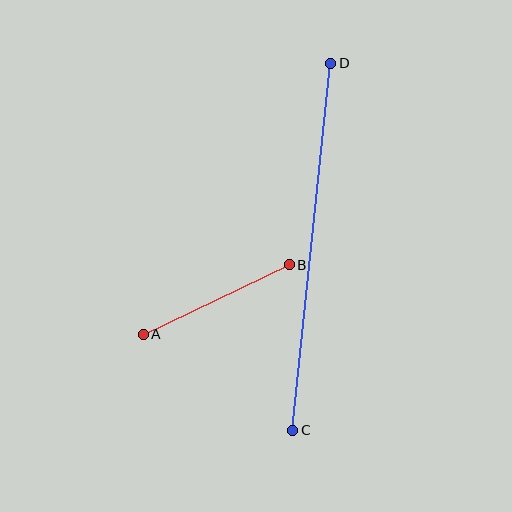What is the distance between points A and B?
The distance is approximately 162 pixels.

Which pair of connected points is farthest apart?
Points C and D are farthest apart.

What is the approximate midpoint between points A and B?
The midpoint is at approximately (216, 300) pixels.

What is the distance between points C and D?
The distance is approximately 369 pixels.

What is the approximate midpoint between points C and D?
The midpoint is at approximately (312, 247) pixels.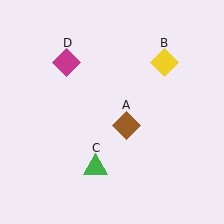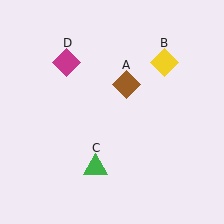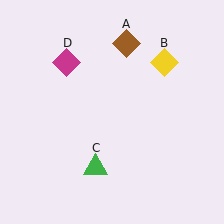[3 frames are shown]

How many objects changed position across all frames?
1 object changed position: brown diamond (object A).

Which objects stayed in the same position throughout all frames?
Yellow diamond (object B) and green triangle (object C) and magenta diamond (object D) remained stationary.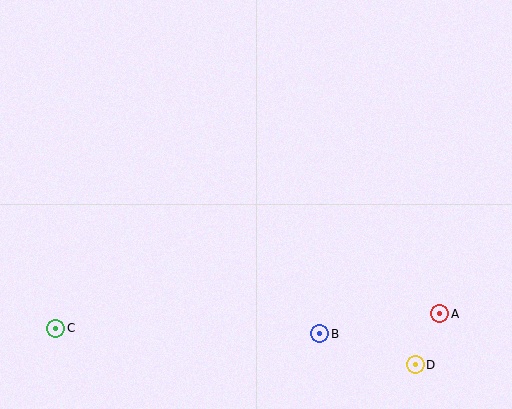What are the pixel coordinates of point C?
Point C is at (56, 328).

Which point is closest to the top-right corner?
Point A is closest to the top-right corner.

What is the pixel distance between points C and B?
The distance between C and B is 264 pixels.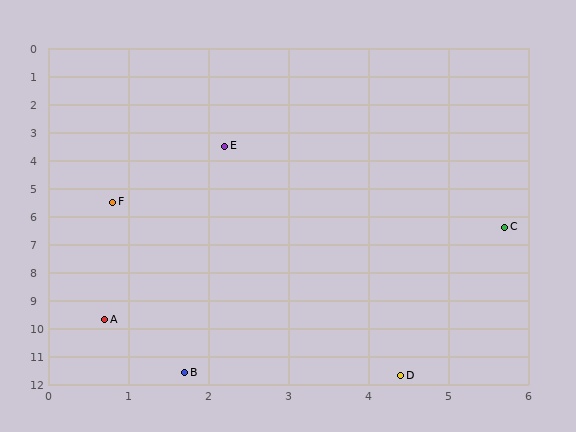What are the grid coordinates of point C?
Point C is at approximately (5.7, 6.4).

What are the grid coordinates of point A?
Point A is at approximately (0.7, 9.7).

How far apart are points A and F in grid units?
Points A and F are about 4.2 grid units apart.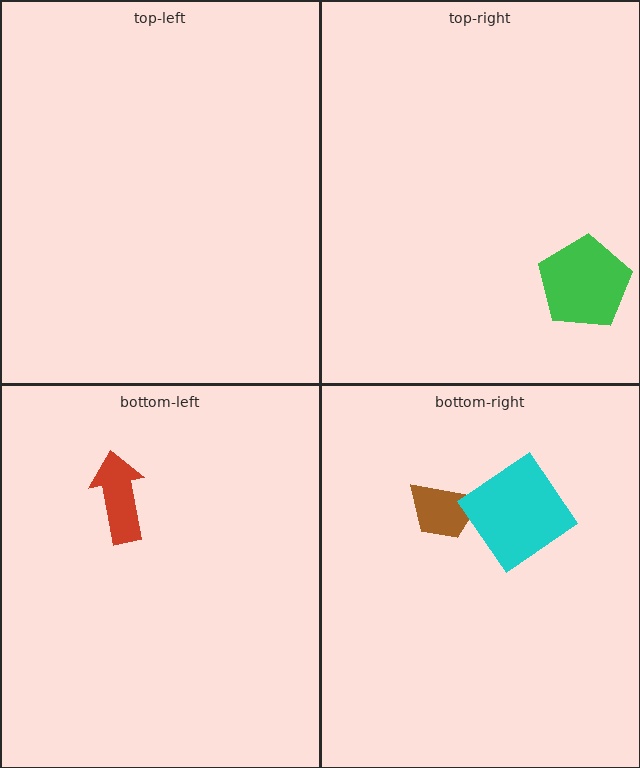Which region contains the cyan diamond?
The bottom-right region.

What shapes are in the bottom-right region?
The brown trapezoid, the cyan diamond.